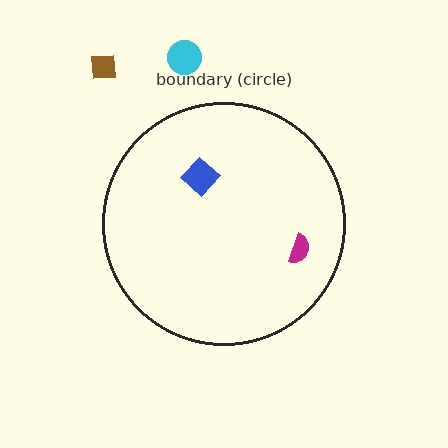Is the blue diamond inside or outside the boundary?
Inside.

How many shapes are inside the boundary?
2 inside, 2 outside.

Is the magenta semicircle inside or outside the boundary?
Inside.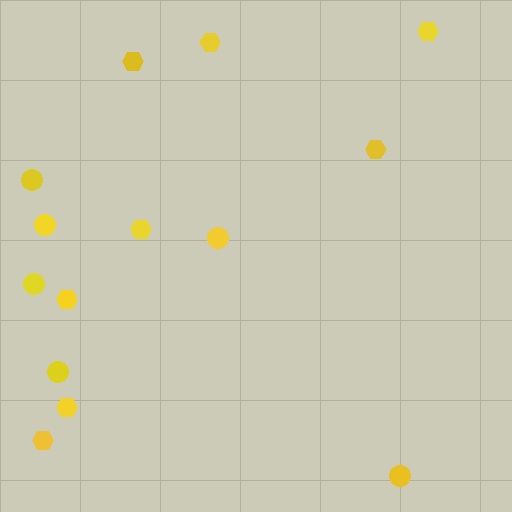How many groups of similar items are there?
There are 2 groups: one group of circles (6) and one group of hexagons (8).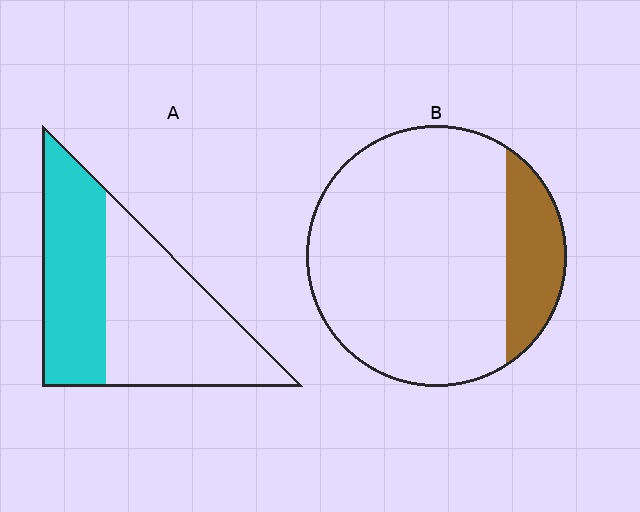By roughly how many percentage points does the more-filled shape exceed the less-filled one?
By roughly 25 percentage points (A over B).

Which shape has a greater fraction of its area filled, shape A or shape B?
Shape A.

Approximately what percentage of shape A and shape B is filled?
A is approximately 45% and B is approximately 20%.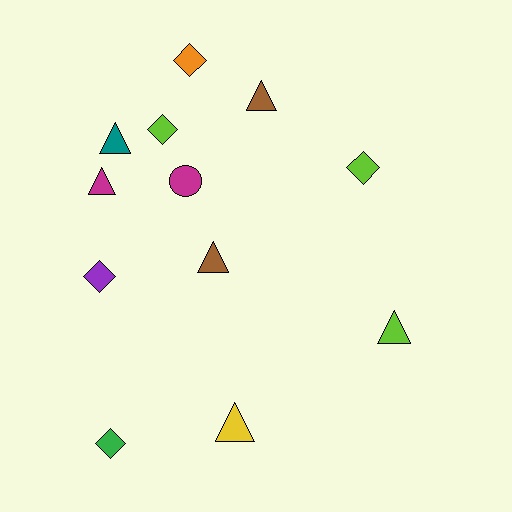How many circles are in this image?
There is 1 circle.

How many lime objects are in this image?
There are 3 lime objects.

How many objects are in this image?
There are 12 objects.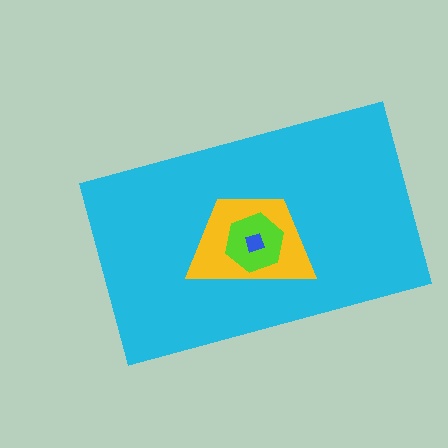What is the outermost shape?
The cyan rectangle.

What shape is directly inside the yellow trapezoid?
The lime hexagon.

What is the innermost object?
The blue square.